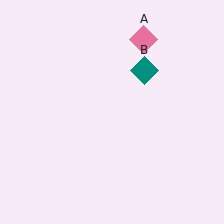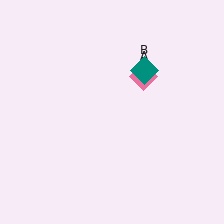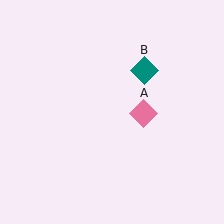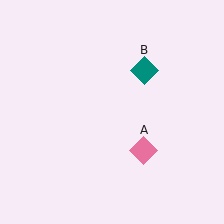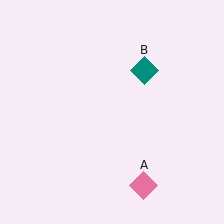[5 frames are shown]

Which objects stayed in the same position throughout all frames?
Teal diamond (object B) remained stationary.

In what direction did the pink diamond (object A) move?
The pink diamond (object A) moved down.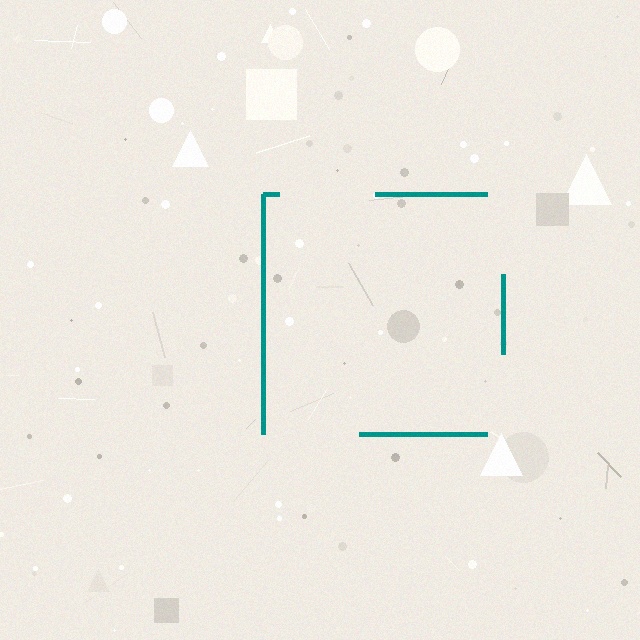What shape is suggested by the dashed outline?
The dashed outline suggests a square.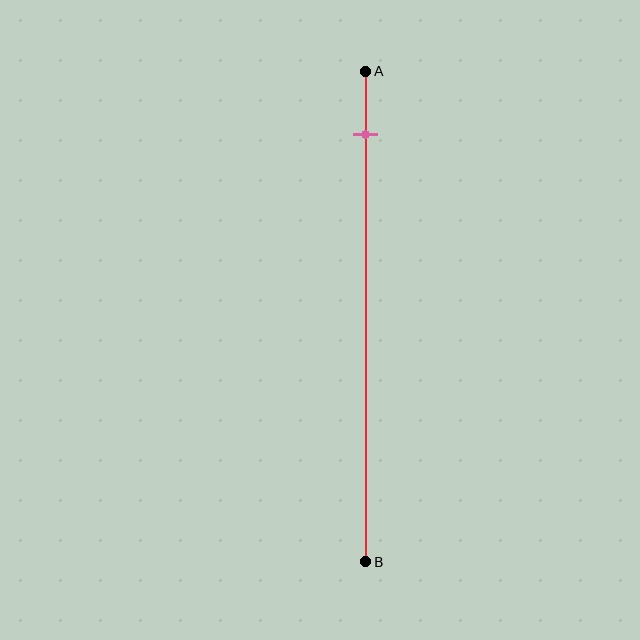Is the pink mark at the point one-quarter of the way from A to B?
No, the mark is at about 15% from A, not at the 25% one-quarter point.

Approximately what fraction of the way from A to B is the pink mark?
The pink mark is approximately 15% of the way from A to B.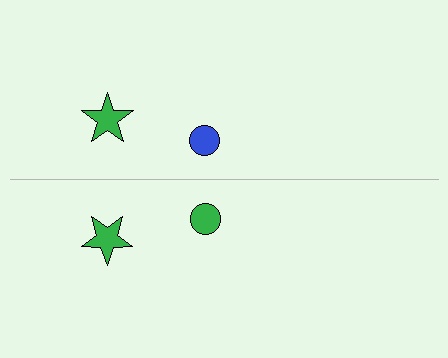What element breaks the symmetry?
The green circle on the bottom side breaks the symmetry — its mirror counterpart is blue.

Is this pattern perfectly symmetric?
No, the pattern is not perfectly symmetric. The green circle on the bottom side breaks the symmetry — its mirror counterpart is blue.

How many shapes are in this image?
There are 4 shapes in this image.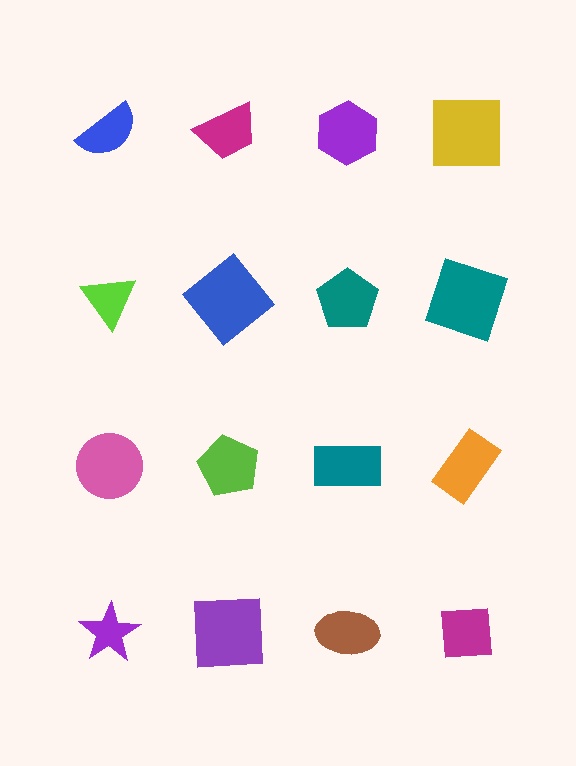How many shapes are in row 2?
4 shapes.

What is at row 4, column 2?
A purple square.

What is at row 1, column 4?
A yellow square.